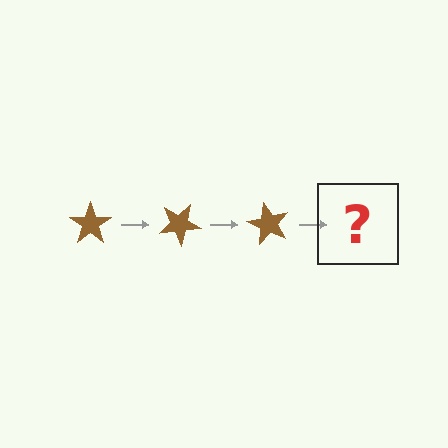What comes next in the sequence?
The next element should be a brown star rotated 90 degrees.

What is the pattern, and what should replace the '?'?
The pattern is that the star rotates 30 degrees each step. The '?' should be a brown star rotated 90 degrees.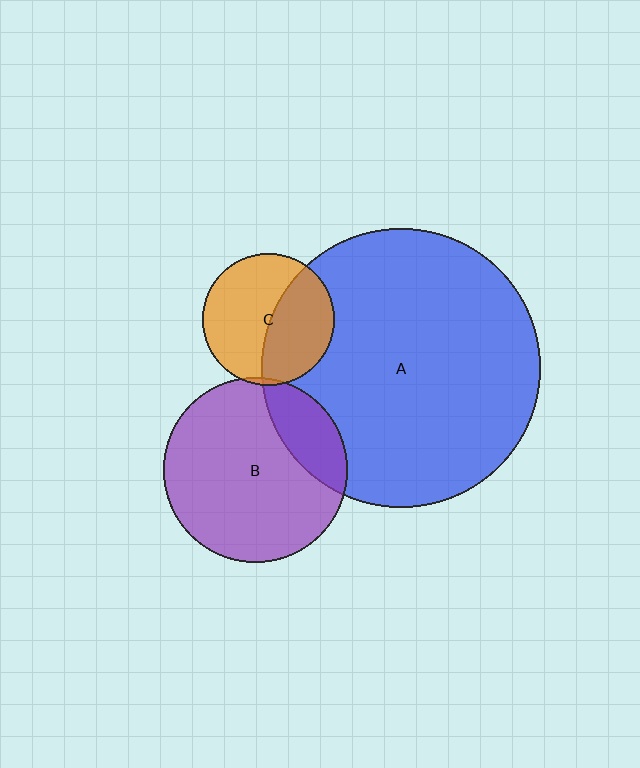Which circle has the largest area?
Circle A (blue).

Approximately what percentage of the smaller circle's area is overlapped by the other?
Approximately 20%.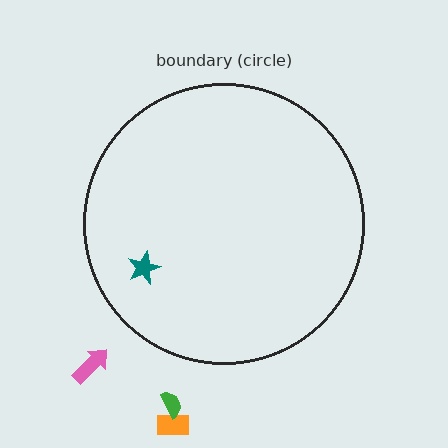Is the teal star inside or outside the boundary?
Inside.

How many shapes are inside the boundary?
1 inside, 3 outside.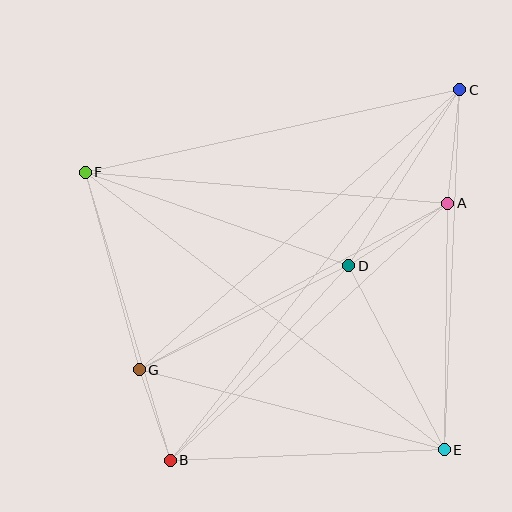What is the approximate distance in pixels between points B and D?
The distance between B and D is approximately 264 pixels.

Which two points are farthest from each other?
Points B and C are farthest from each other.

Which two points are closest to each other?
Points B and G are closest to each other.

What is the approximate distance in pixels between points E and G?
The distance between E and G is approximately 316 pixels.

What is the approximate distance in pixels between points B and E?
The distance between B and E is approximately 274 pixels.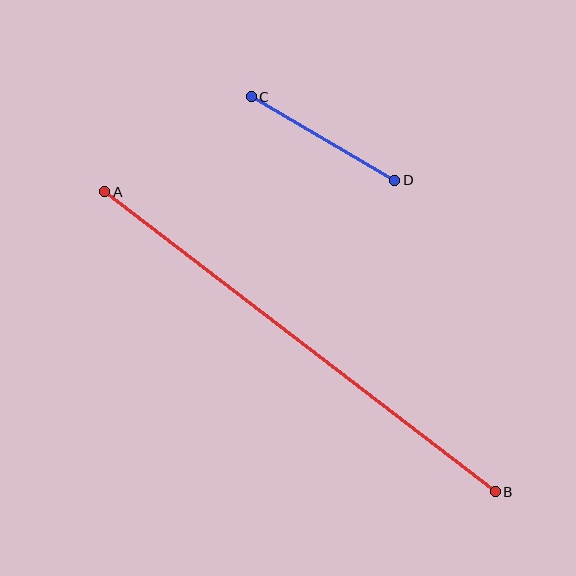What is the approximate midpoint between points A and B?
The midpoint is at approximately (300, 342) pixels.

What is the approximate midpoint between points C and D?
The midpoint is at approximately (323, 138) pixels.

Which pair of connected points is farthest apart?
Points A and B are farthest apart.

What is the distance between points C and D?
The distance is approximately 166 pixels.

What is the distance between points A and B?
The distance is approximately 493 pixels.